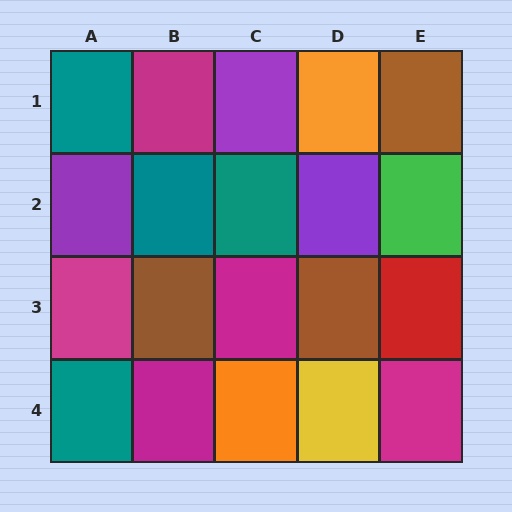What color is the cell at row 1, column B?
Magenta.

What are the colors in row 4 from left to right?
Teal, magenta, orange, yellow, magenta.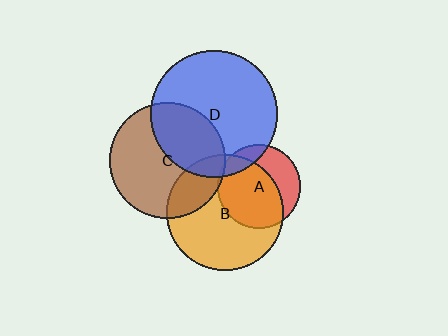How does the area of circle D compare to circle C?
Approximately 1.2 times.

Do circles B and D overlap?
Yes.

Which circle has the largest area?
Circle D (blue).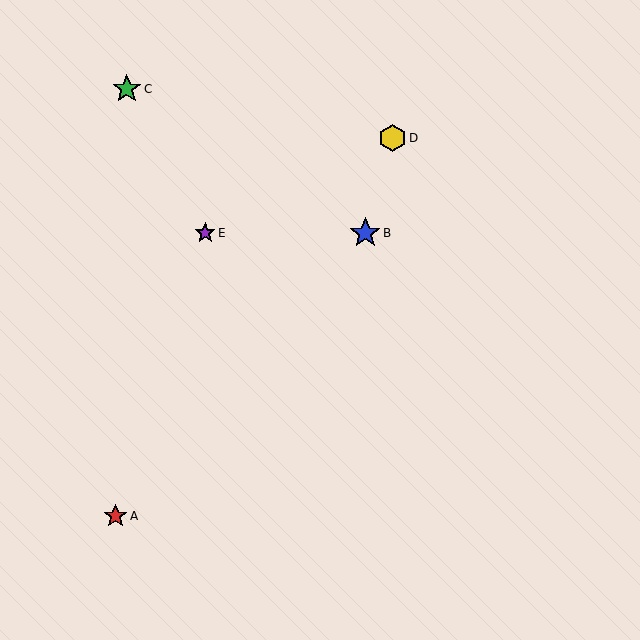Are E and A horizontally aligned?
No, E is at y≈233 and A is at y≈516.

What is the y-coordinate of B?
Object B is at y≈233.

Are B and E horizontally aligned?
Yes, both are at y≈233.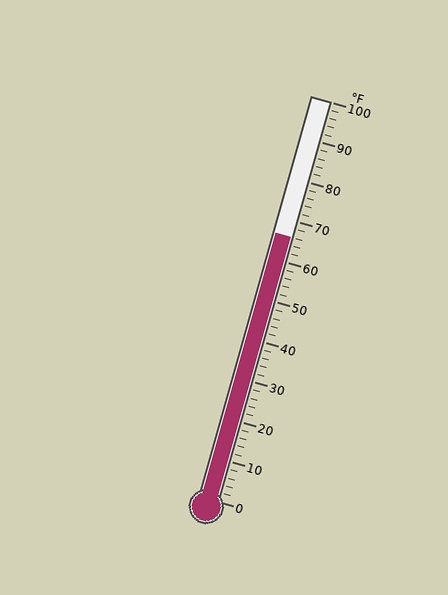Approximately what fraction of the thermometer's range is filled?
The thermometer is filled to approximately 65% of its range.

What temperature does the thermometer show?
The thermometer shows approximately 66°F.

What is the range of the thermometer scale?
The thermometer scale ranges from 0°F to 100°F.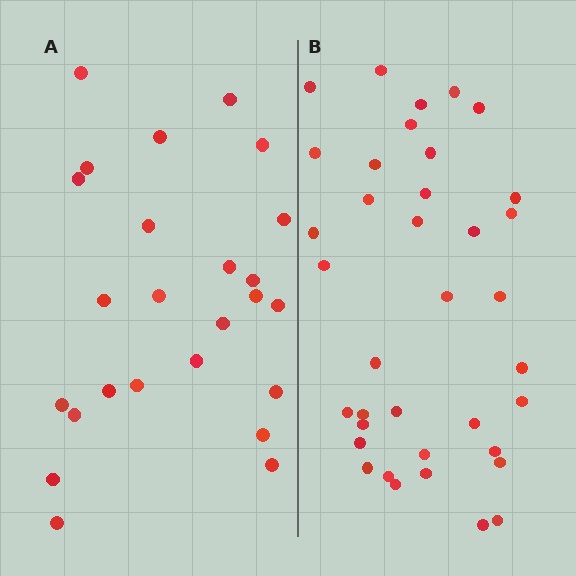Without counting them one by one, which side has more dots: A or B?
Region B (the right region) has more dots.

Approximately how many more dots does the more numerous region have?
Region B has roughly 12 or so more dots than region A.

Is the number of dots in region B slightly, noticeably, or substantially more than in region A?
Region B has substantially more. The ratio is roughly 1.5 to 1.